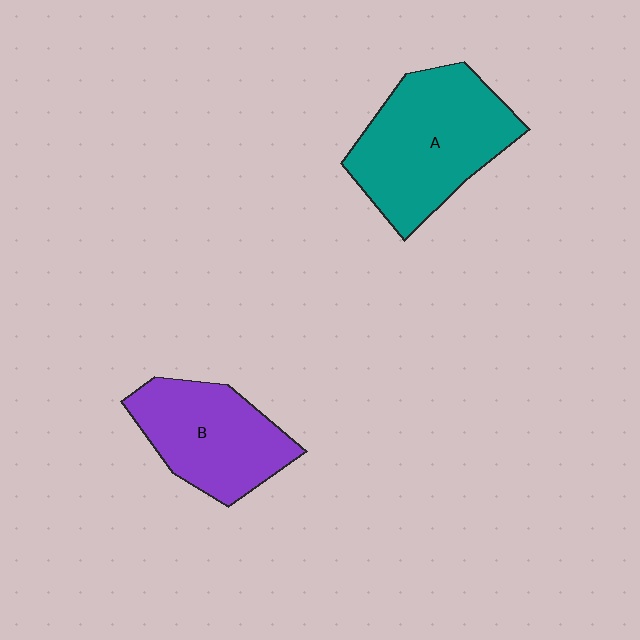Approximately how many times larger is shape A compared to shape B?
Approximately 1.3 times.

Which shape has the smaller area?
Shape B (purple).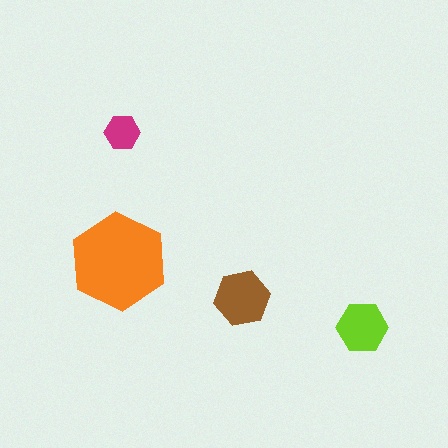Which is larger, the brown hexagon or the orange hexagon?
The orange one.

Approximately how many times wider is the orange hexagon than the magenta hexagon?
About 2.5 times wider.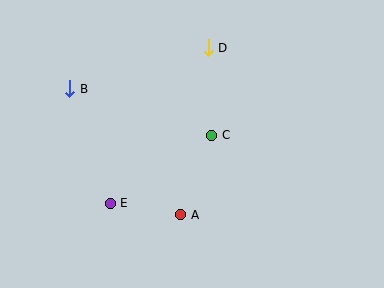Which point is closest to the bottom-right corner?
Point A is closest to the bottom-right corner.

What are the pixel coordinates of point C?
Point C is at (212, 135).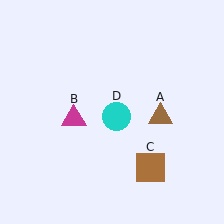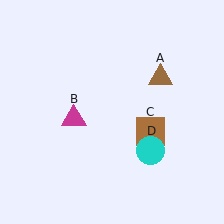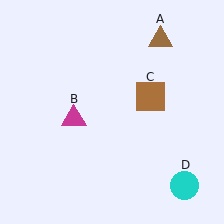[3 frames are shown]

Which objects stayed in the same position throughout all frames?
Magenta triangle (object B) remained stationary.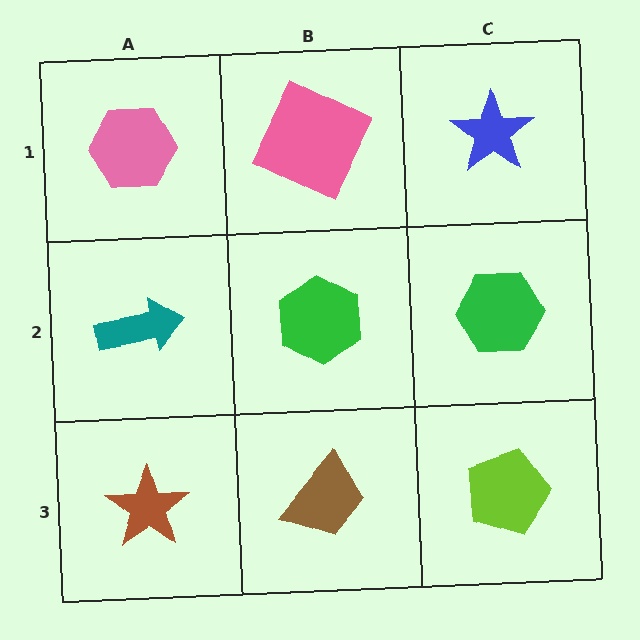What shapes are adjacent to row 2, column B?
A pink square (row 1, column B), a brown trapezoid (row 3, column B), a teal arrow (row 2, column A), a green hexagon (row 2, column C).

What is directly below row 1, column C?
A green hexagon.